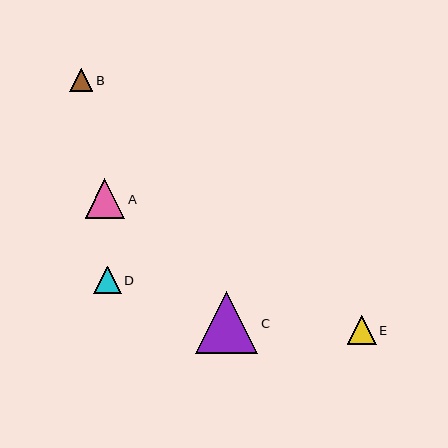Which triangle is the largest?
Triangle C is the largest with a size of approximately 62 pixels.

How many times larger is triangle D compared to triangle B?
Triangle D is approximately 1.2 times the size of triangle B.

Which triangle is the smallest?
Triangle B is the smallest with a size of approximately 23 pixels.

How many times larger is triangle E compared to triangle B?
Triangle E is approximately 1.3 times the size of triangle B.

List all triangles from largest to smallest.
From largest to smallest: C, A, E, D, B.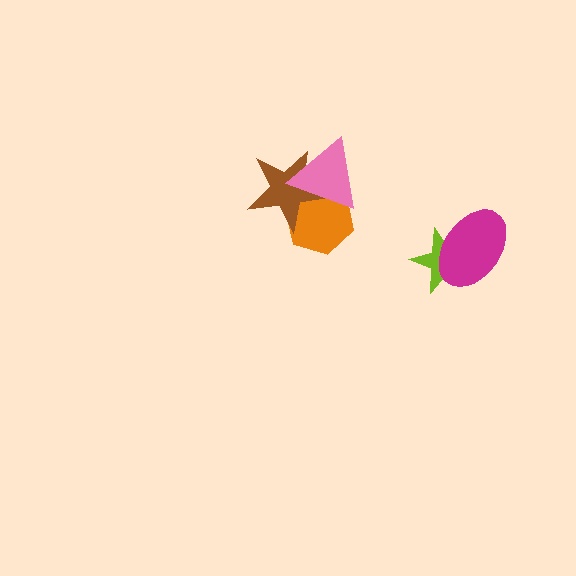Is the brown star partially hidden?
Yes, it is partially covered by another shape.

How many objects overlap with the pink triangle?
2 objects overlap with the pink triangle.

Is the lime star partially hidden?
Yes, it is partially covered by another shape.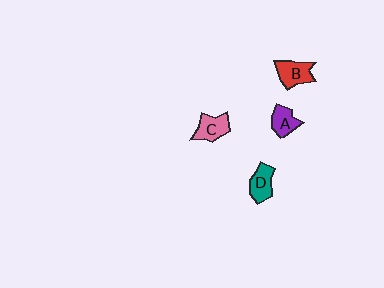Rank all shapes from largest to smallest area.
From largest to smallest: B (red), C (pink), D (teal), A (purple).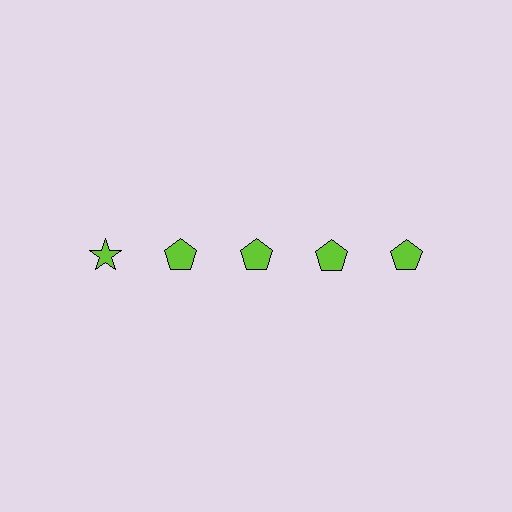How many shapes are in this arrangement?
There are 5 shapes arranged in a grid pattern.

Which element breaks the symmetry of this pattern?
The lime star in the top row, leftmost column breaks the symmetry. All other shapes are lime pentagons.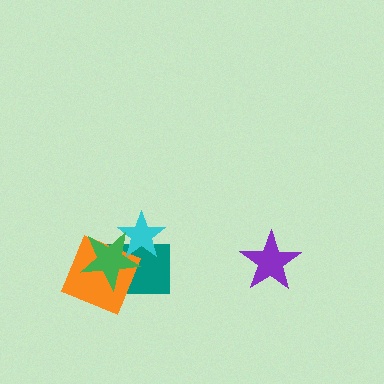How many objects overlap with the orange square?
2 objects overlap with the orange square.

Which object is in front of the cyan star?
The green star is in front of the cyan star.